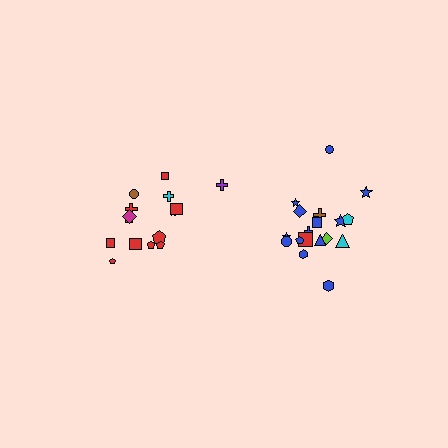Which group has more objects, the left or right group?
The right group.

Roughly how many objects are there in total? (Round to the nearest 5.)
Roughly 35 objects in total.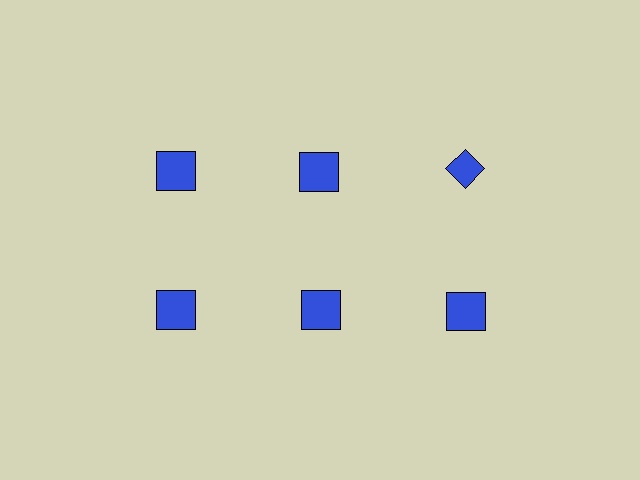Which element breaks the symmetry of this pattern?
The blue diamond in the top row, center column breaks the symmetry. All other shapes are blue squares.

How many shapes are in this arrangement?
There are 6 shapes arranged in a grid pattern.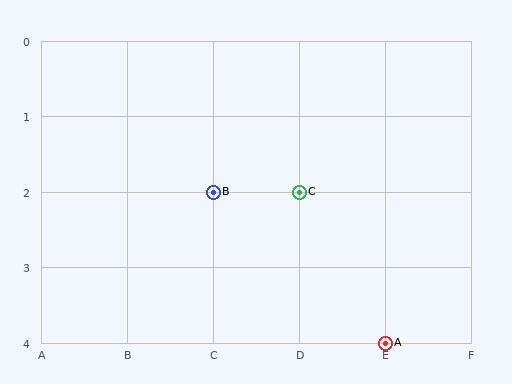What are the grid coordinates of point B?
Point B is at grid coordinates (C, 2).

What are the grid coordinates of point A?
Point A is at grid coordinates (E, 4).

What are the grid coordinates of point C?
Point C is at grid coordinates (D, 2).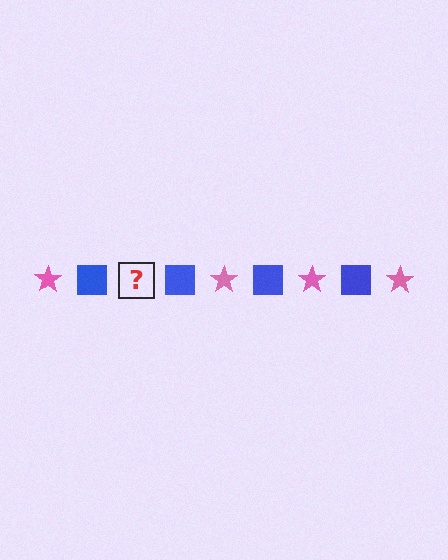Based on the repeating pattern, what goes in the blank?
The blank should be a pink star.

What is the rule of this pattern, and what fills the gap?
The rule is that the pattern alternates between pink star and blue square. The gap should be filled with a pink star.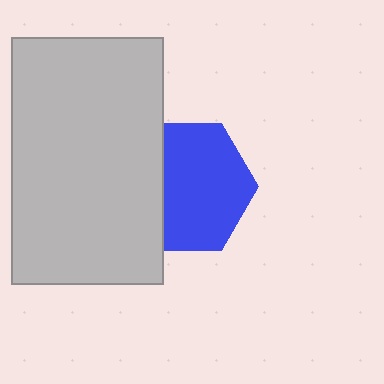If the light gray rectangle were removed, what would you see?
You would see the complete blue hexagon.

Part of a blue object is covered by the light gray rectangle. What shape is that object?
It is a hexagon.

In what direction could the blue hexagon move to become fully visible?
The blue hexagon could move right. That would shift it out from behind the light gray rectangle entirely.